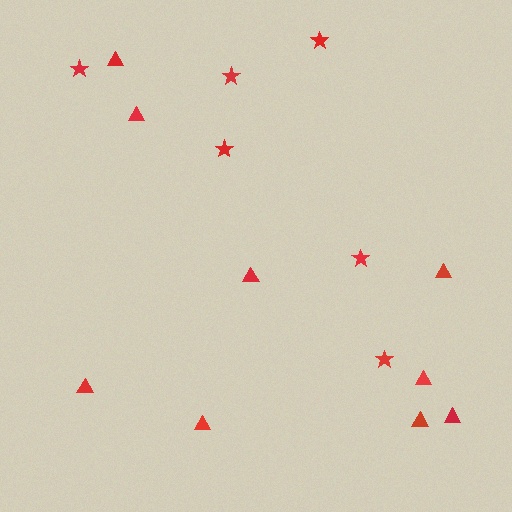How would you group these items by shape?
There are 2 groups: one group of stars (6) and one group of triangles (9).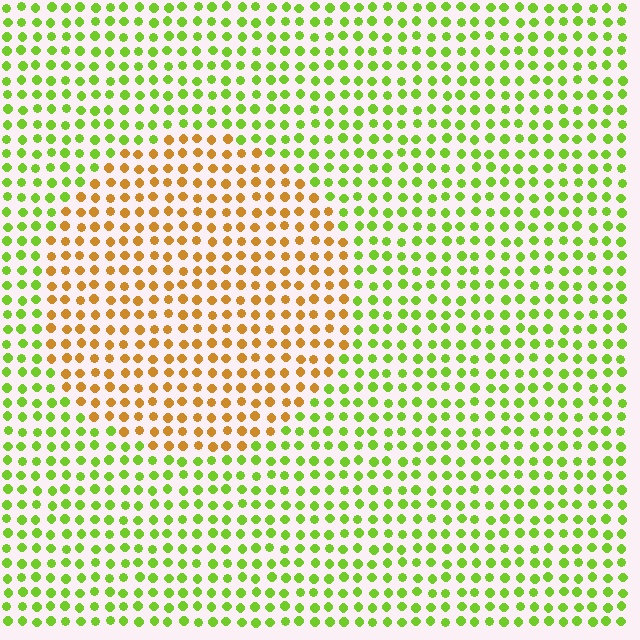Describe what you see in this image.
The image is filled with small lime elements in a uniform arrangement. A circle-shaped region is visible where the elements are tinted to a slightly different hue, forming a subtle color boundary.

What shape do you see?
I see a circle.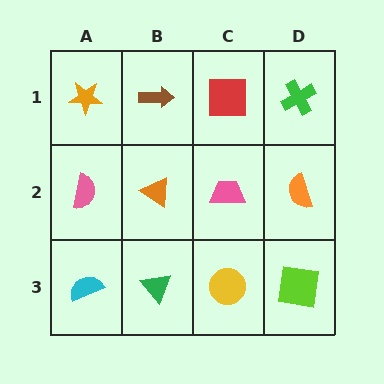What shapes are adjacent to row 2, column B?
A brown arrow (row 1, column B), a green triangle (row 3, column B), a pink semicircle (row 2, column A), a pink trapezoid (row 2, column C).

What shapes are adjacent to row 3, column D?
An orange semicircle (row 2, column D), a yellow circle (row 3, column C).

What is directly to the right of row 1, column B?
A red square.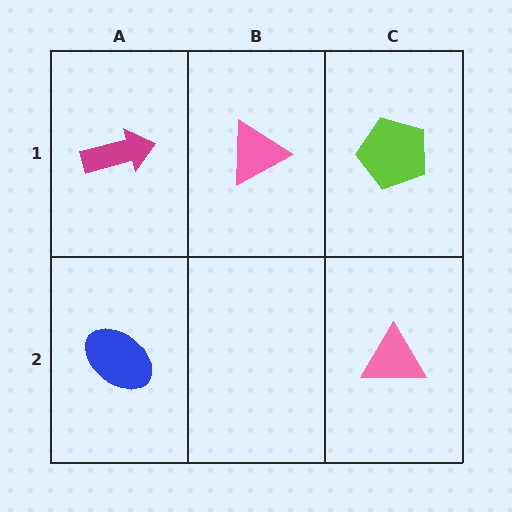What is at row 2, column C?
A pink triangle.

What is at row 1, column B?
A pink triangle.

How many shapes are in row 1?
3 shapes.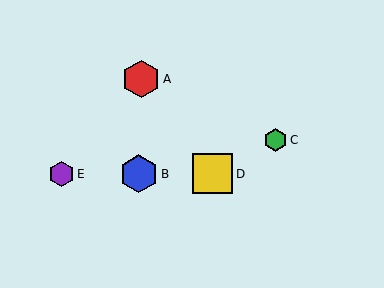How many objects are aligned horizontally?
3 objects (B, D, E) are aligned horizontally.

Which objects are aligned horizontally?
Objects B, D, E are aligned horizontally.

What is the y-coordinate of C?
Object C is at y≈140.